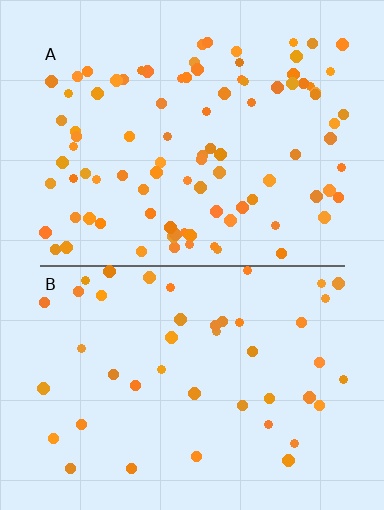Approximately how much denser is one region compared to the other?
Approximately 2.1× — region A over region B.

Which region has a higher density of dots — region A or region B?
A (the top).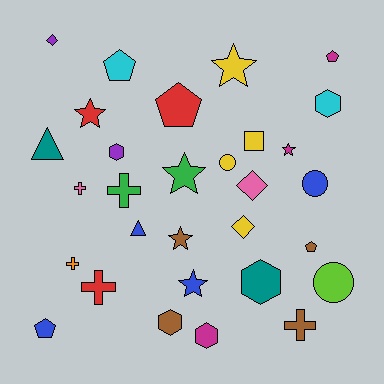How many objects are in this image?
There are 30 objects.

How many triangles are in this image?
There are 2 triangles.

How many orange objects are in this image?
There is 1 orange object.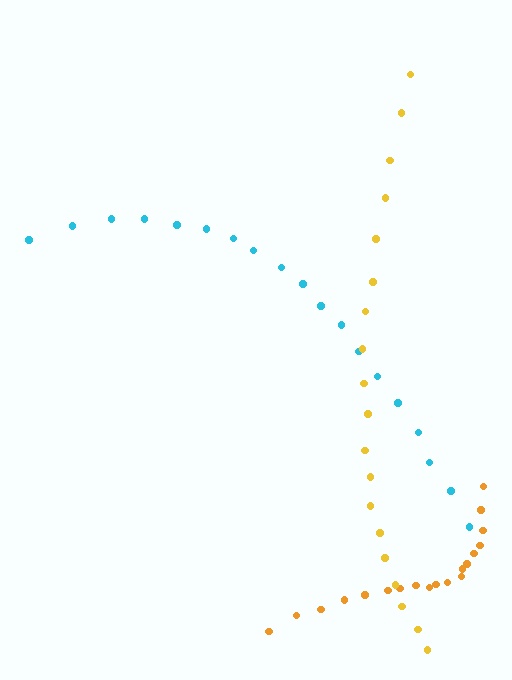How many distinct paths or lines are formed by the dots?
There are 3 distinct paths.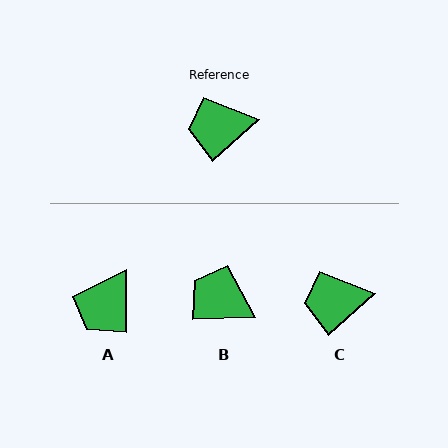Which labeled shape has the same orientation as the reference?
C.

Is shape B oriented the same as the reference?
No, it is off by about 40 degrees.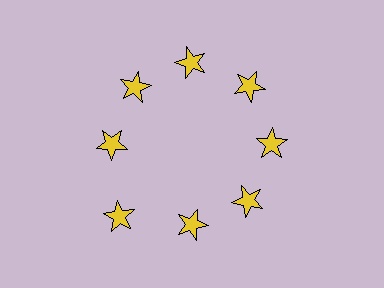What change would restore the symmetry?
The symmetry would be restored by moving it inward, back onto the ring so that all 8 stars sit at equal angles and equal distance from the center.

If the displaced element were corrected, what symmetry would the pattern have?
It would have 8-fold rotational symmetry — the pattern would map onto itself every 45 degrees.